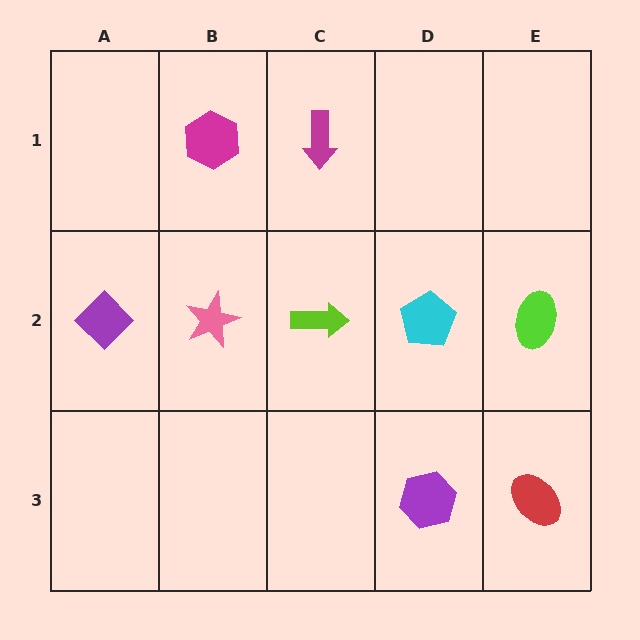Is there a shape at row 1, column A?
No, that cell is empty.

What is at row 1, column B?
A magenta hexagon.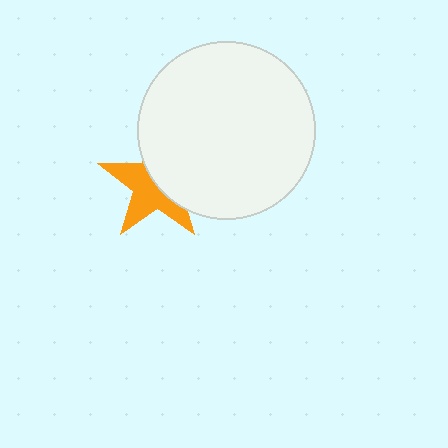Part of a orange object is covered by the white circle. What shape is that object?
It is a star.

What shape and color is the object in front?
The object in front is a white circle.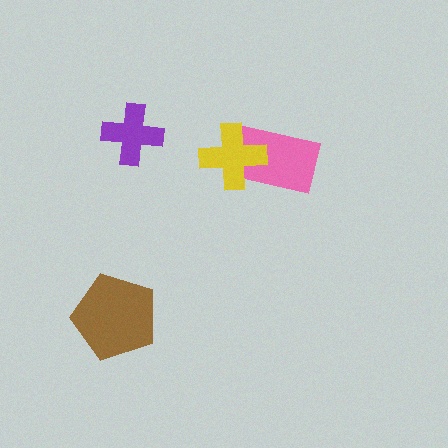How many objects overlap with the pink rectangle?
1 object overlaps with the pink rectangle.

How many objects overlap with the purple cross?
0 objects overlap with the purple cross.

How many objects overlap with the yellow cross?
1 object overlaps with the yellow cross.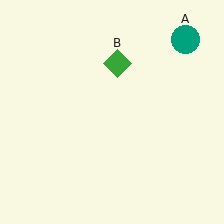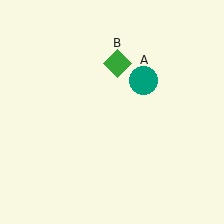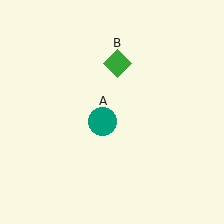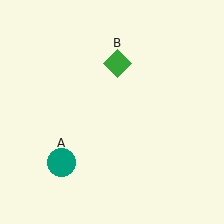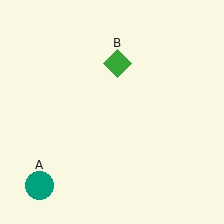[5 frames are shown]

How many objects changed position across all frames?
1 object changed position: teal circle (object A).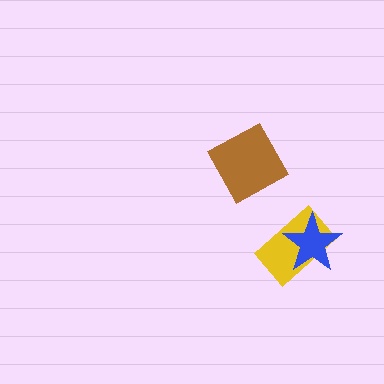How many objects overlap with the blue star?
1 object overlaps with the blue star.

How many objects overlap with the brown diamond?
0 objects overlap with the brown diamond.